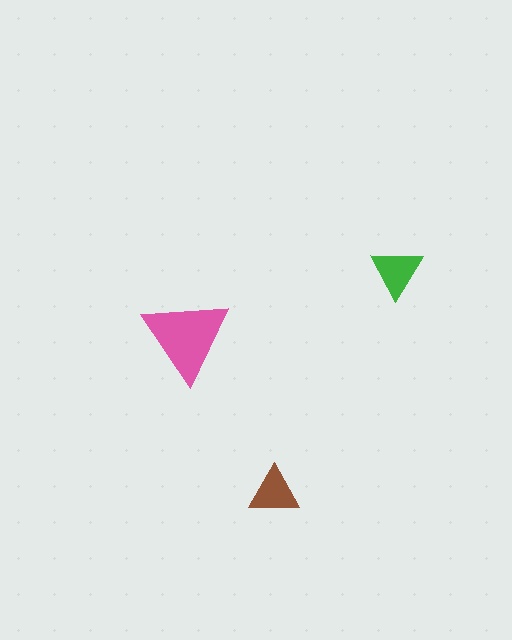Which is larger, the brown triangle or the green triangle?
The green one.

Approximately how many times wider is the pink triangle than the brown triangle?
About 1.5 times wider.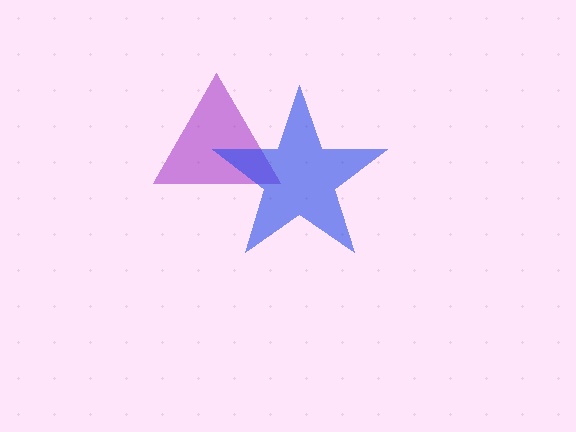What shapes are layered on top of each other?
The layered shapes are: a purple triangle, a blue star.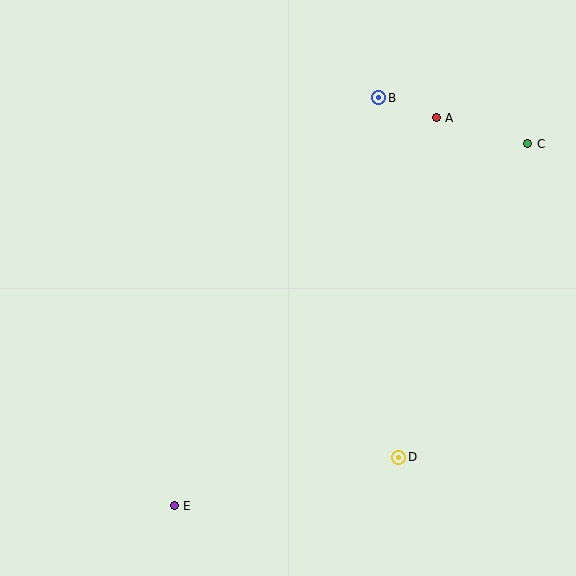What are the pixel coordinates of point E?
Point E is at (174, 506).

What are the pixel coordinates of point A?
Point A is at (436, 118).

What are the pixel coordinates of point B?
Point B is at (379, 98).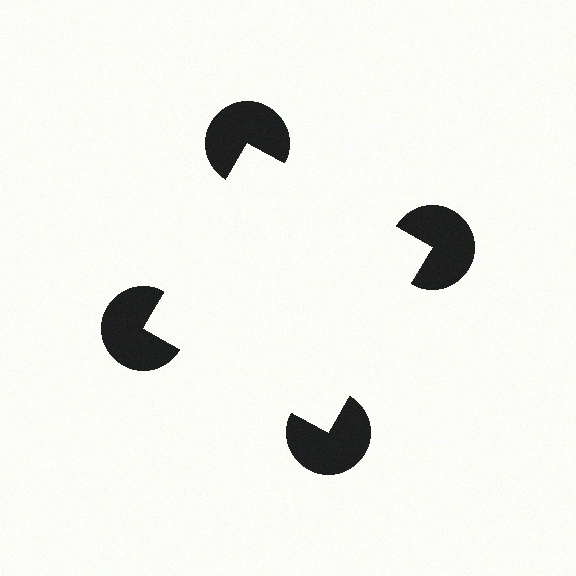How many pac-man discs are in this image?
There are 4 — one at each vertex of the illusory square.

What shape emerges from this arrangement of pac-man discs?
An illusory square — its edges are inferred from the aligned wedge cuts in the pac-man discs, not physically drawn.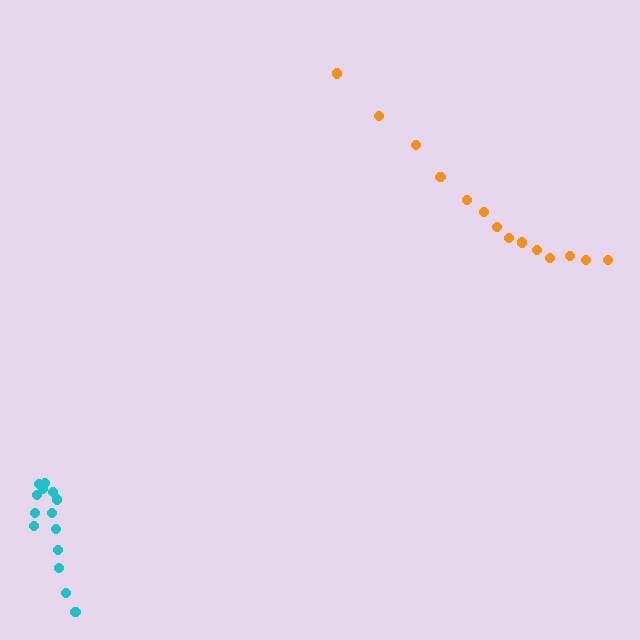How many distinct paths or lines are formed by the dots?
There are 2 distinct paths.